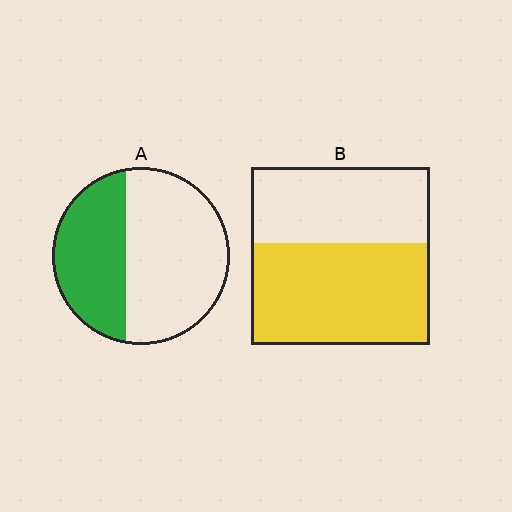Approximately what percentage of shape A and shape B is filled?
A is approximately 40% and B is approximately 55%.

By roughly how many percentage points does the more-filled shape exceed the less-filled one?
By roughly 20 percentage points (B over A).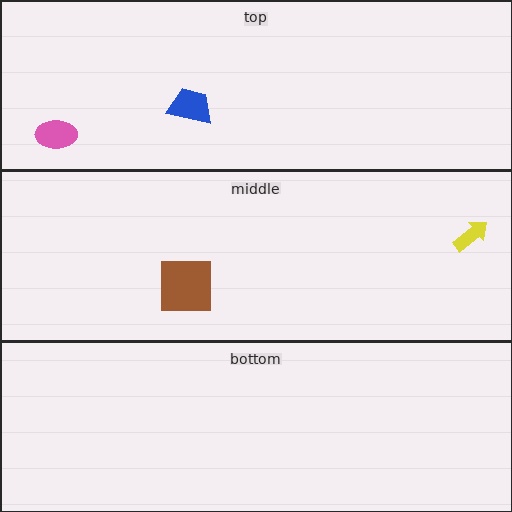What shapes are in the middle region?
The brown square, the yellow arrow.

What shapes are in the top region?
The pink ellipse, the blue trapezoid.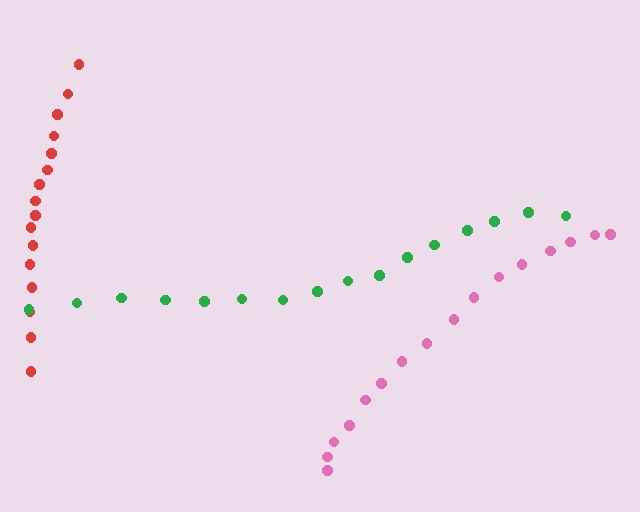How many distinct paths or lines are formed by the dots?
There are 3 distinct paths.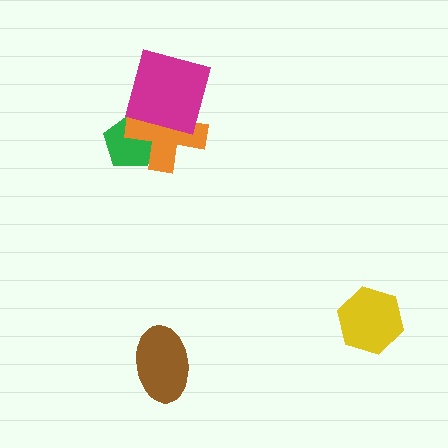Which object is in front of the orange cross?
The magenta square is in front of the orange cross.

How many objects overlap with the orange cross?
2 objects overlap with the orange cross.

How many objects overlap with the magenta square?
1 object overlaps with the magenta square.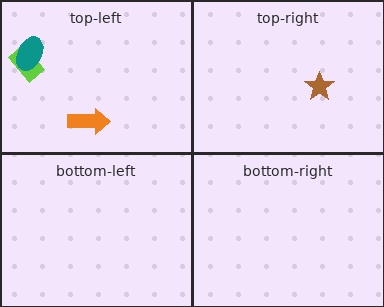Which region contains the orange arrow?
The top-left region.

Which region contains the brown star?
The top-right region.